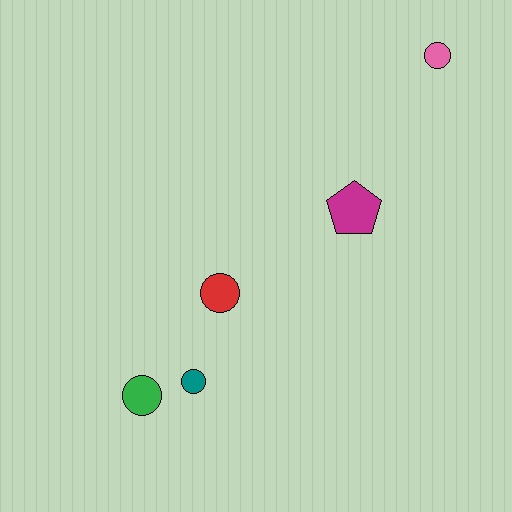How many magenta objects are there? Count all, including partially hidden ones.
There is 1 magenta object.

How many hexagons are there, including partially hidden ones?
There are no hexagons.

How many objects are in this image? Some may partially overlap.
There are 5 objects.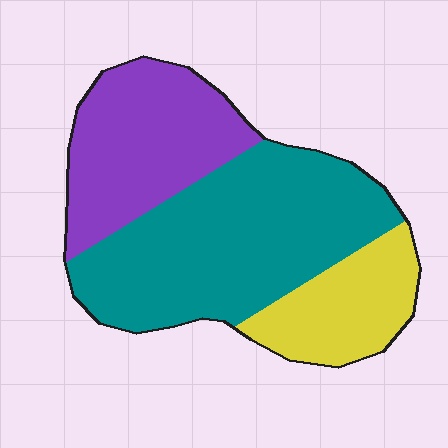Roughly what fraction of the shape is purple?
Purple takes up between a quarter and a half of the shape.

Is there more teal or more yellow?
Teal.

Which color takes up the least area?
Yellow, at roughly 20%.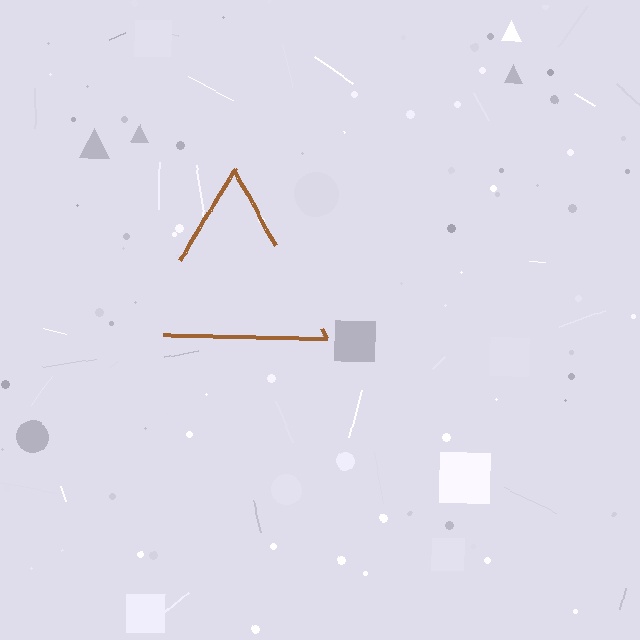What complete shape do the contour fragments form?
The contour fragments form a triangle.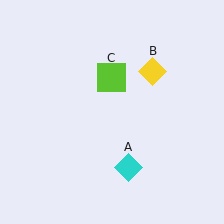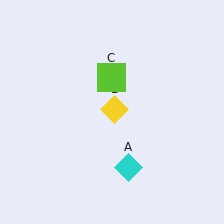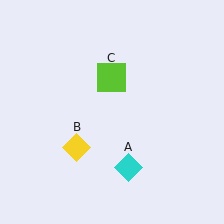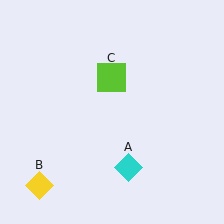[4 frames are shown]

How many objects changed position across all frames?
1 object changed position: yellow diamond (object B).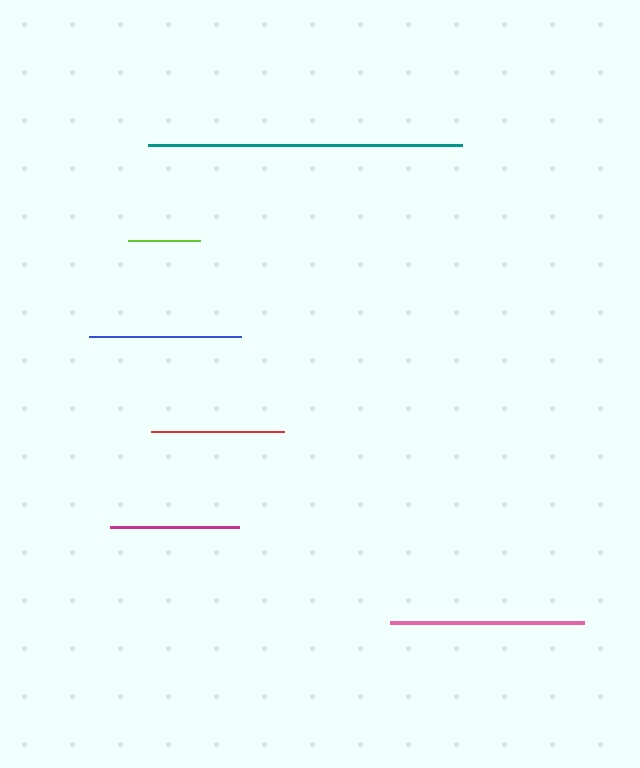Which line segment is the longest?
The teal line is the longest at approximately 314 pixels.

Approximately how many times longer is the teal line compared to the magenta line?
The teal line is approximately 2.4 times the length of the magenta line.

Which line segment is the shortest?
The lime line is the shortest at approximately 72 pixels.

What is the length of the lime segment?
The lime segment is approximately 72 pixels long.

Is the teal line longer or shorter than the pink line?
The teal line is longer than the pink line.